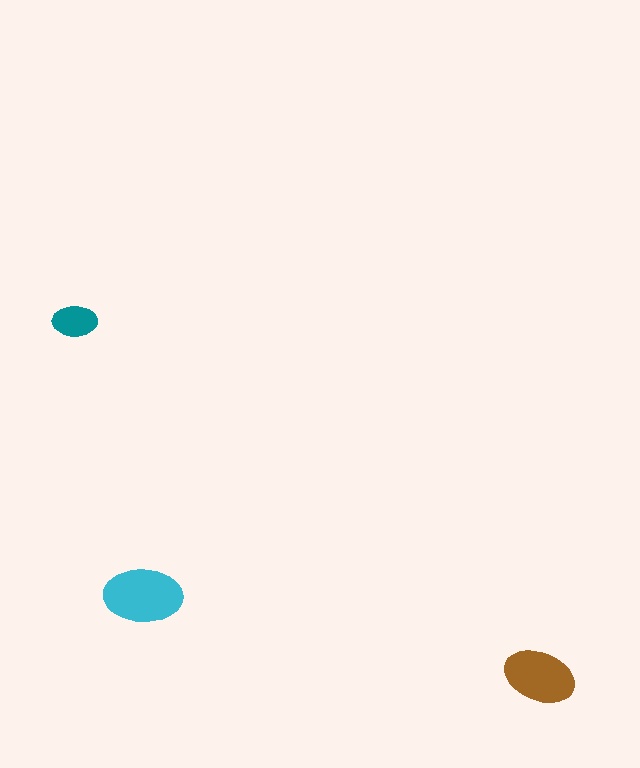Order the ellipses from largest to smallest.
the cyan one, the brown one, the teal one.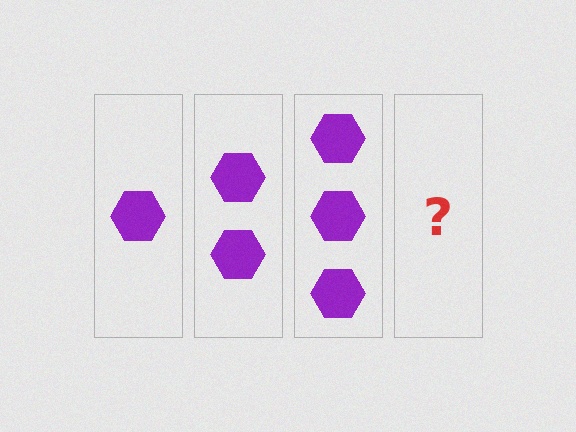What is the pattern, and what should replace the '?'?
The pattern is that each step adds one more hexagon. The '?' should be 4 hexagons.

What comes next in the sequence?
The next element should be 4 hexagons.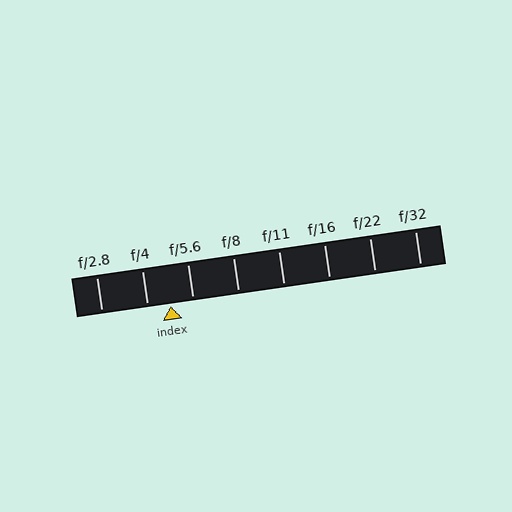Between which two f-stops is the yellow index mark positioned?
The index mark is between f/4 and f/5.6.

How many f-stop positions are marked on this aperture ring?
There are 8 f-stop positions marked.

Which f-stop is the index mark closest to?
The index mark is closest to f/5.6.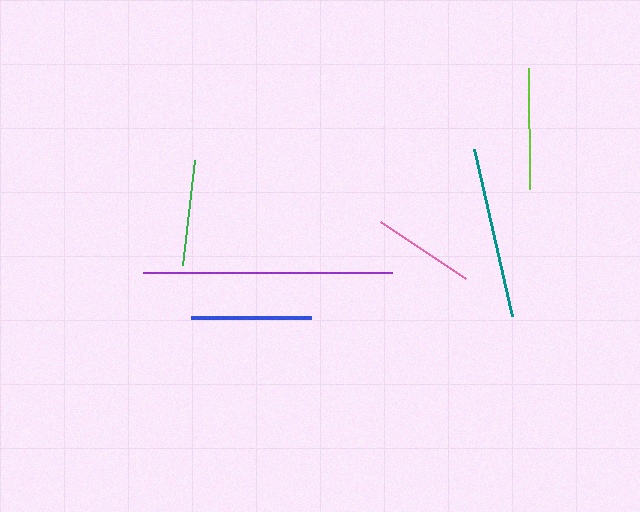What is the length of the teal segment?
The teal segment is approximately 171 pixels long.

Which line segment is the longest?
The purple line is the longest at approximately 249 pixels.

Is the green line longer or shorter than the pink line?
The green line is longer than the pink line.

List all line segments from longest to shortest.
From longest to shortest: purple, teal, lime, blue, green, pink.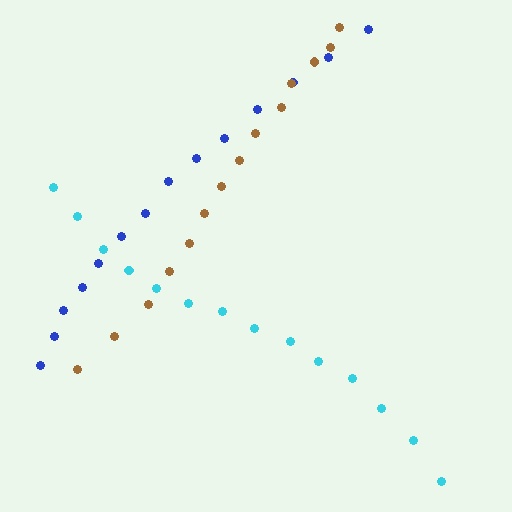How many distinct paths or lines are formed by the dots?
There are 3 distinct paths.